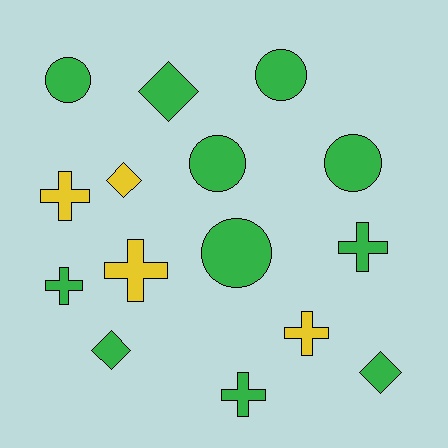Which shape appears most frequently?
Cross, with 6 objects.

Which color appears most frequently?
Green, with 11 objects.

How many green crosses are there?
There are 3 green crosses.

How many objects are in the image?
There are 15 objects.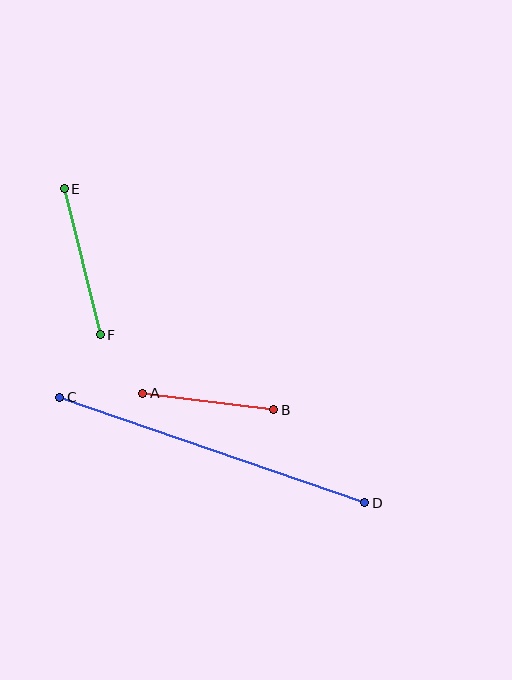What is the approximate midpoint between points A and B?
The midpoint is at approximately (208, 402) pixels.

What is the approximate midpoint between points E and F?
The midpoint is at approximately (82, 262) pixels.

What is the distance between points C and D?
The distance is approximately 323 pixels.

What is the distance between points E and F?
The distance is approximately 151 pixels.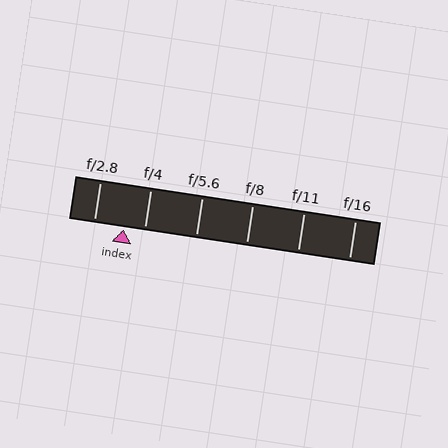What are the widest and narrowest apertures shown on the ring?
The widest aperture shown is f/2.8 and the narrowest is f/16.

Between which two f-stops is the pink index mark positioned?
The index mark is between f/2.8 and f/4.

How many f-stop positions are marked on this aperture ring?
There are 6 f-stop positions marked.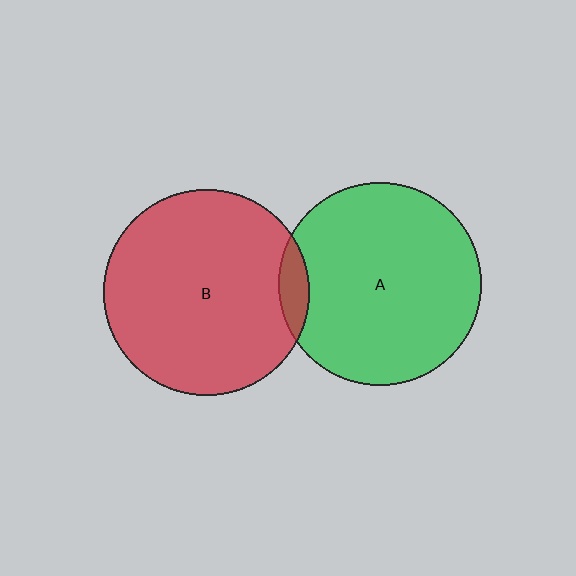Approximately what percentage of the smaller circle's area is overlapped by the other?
Approximately 5%.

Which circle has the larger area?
Circle B (red).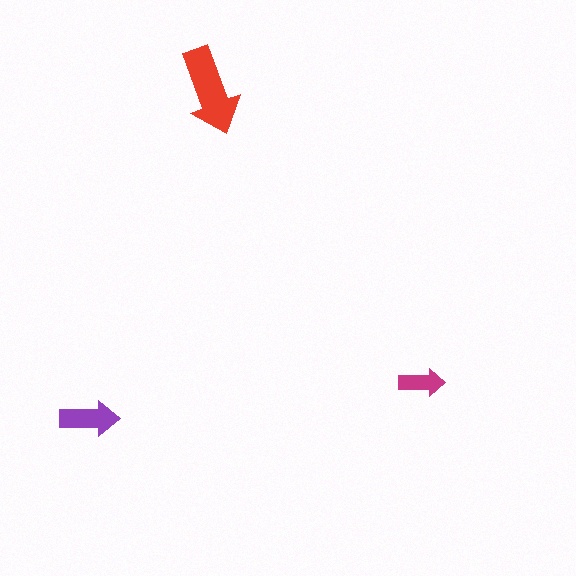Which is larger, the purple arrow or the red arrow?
The red one.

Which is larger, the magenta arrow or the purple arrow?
The purple one.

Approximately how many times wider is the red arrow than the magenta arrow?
About 2 times wider.